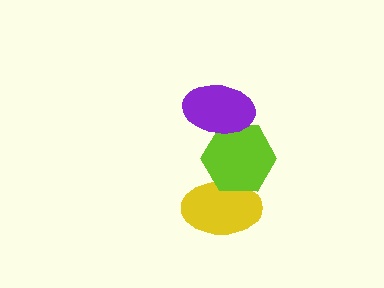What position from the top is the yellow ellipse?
The yellow ellipse is 3rd from the top.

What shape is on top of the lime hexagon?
The purple ellipse is on top of the lime hexagon.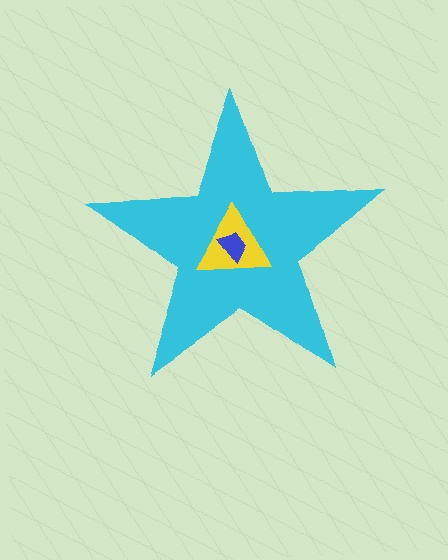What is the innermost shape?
The blue trapezoid.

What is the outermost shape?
The cyan star.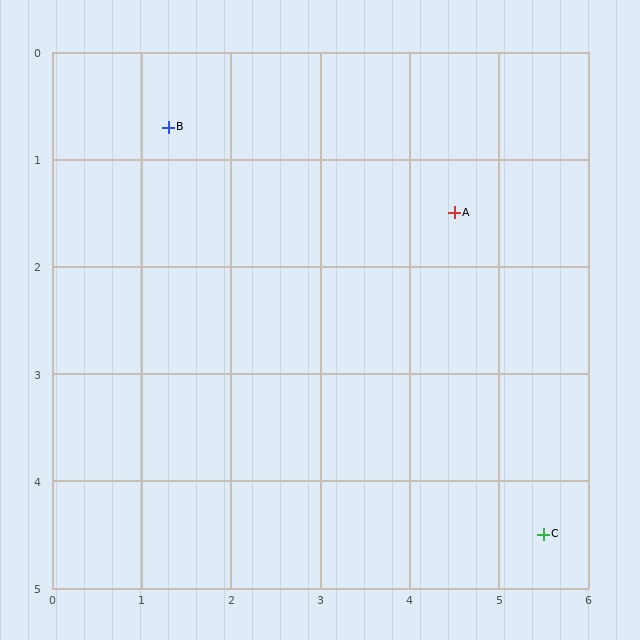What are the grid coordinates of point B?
Point B is at approximately (1.3, 0.7).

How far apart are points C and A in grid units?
Points C and A are about 3.2 grid units apart.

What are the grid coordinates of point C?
Point C is at approximately (5.5, 4.5).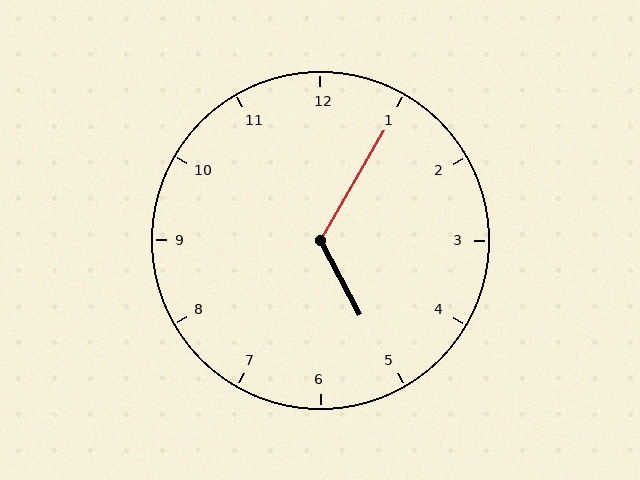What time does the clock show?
5:05.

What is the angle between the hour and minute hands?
Approximately 122 degrees.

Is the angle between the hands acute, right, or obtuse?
It is obtuse.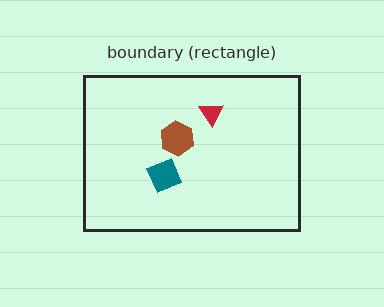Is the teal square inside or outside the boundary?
Inside.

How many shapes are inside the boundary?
3 inside, 0 outside.